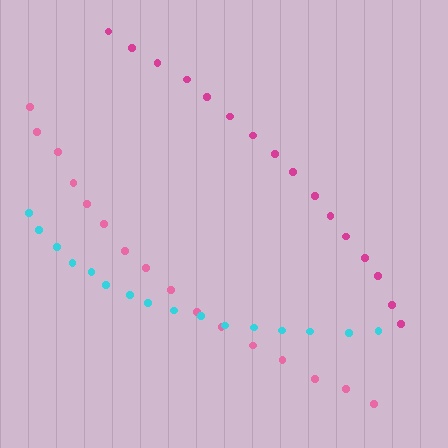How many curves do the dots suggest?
There are 3 distinct paths.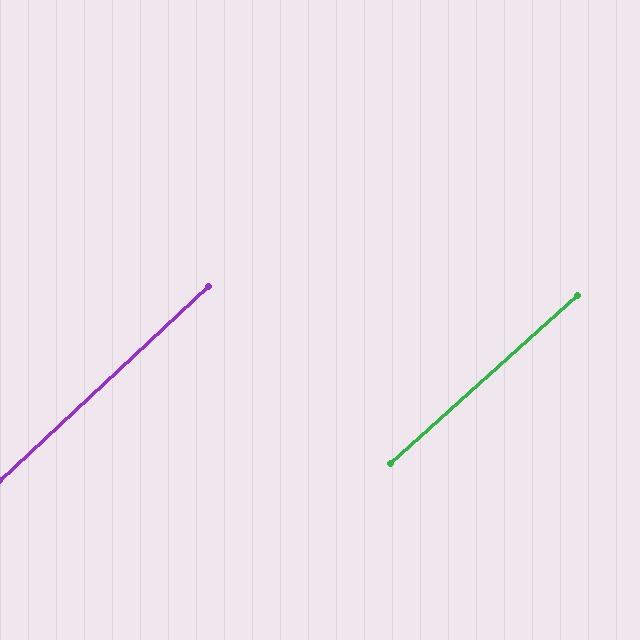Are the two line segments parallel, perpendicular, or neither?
Parallel — their directions differ by only 1.0°.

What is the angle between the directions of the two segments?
Approximately 1 degree.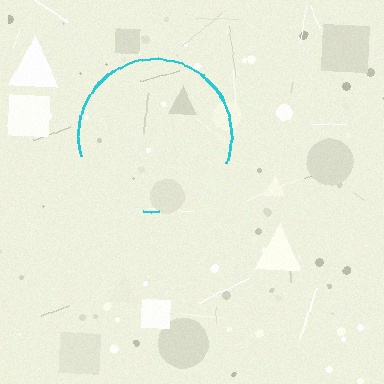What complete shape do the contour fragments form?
The contour fragments form a circle.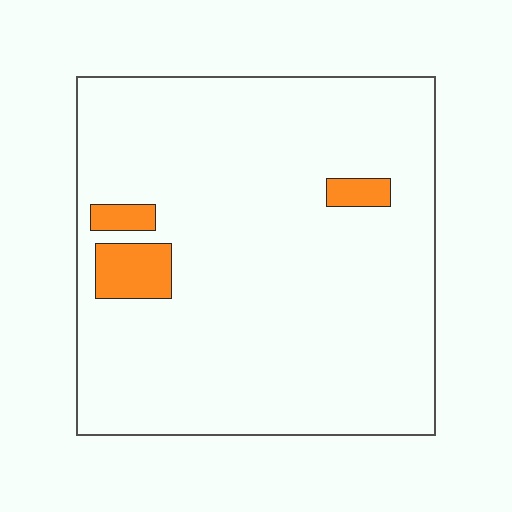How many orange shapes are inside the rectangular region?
3.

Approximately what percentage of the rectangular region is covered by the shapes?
Approximately 5%.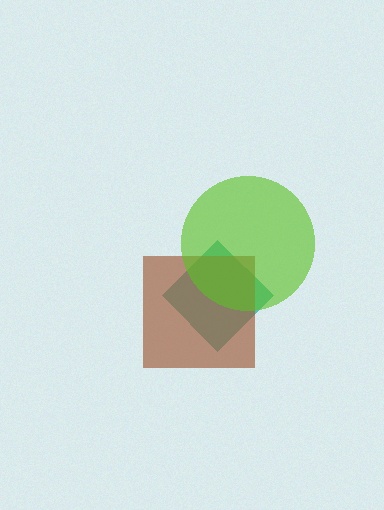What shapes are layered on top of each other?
The layered shapes are: a teal diamond, a brown square, a lime circle.